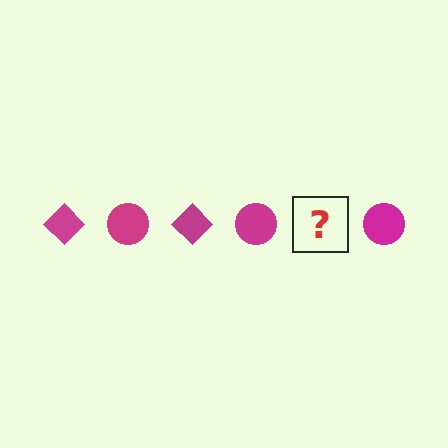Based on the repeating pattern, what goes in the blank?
The blank should be a magenta diamond.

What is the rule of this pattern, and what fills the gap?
The rule is that the pattern cycles through diamond, circle shapes in magenta. The gap should be filled with a magenta diamond.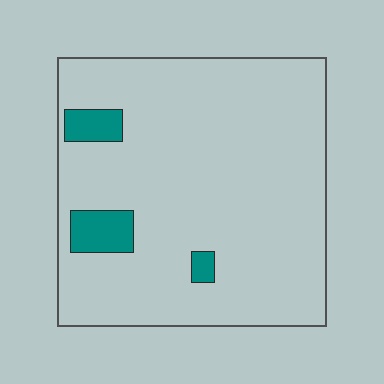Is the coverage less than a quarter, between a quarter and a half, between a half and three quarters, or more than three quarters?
Less than a quarter.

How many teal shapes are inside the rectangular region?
3.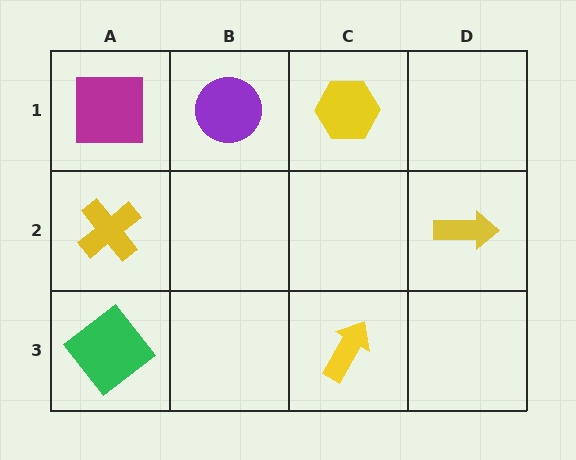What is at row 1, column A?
A magenta square.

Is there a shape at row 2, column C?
No, that cell is empty.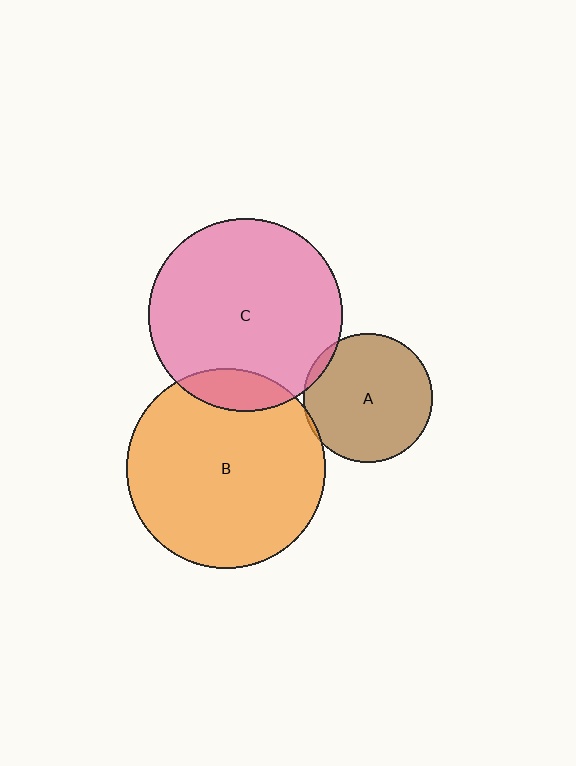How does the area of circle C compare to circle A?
Approximately 2.3 times.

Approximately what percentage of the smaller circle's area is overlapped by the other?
Approximately 5%.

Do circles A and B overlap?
Yes.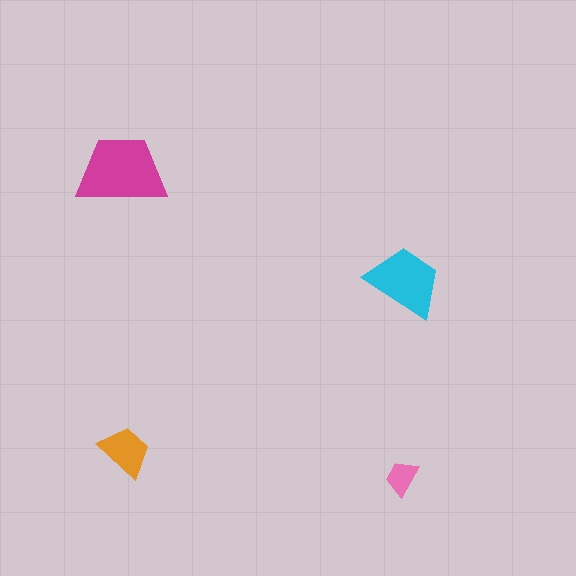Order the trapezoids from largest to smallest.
the magenta one, the cyan one, the orange one, the pink one.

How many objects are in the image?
There are 4 objects in the image.